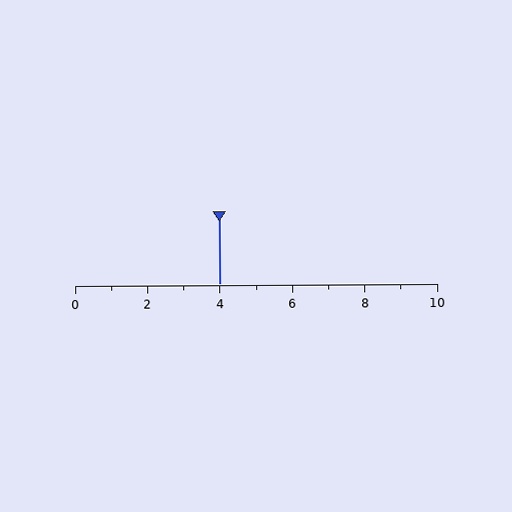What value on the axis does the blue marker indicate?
The marker indicates approximately 4.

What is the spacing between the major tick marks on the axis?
The major ticks are spaced 2 apart.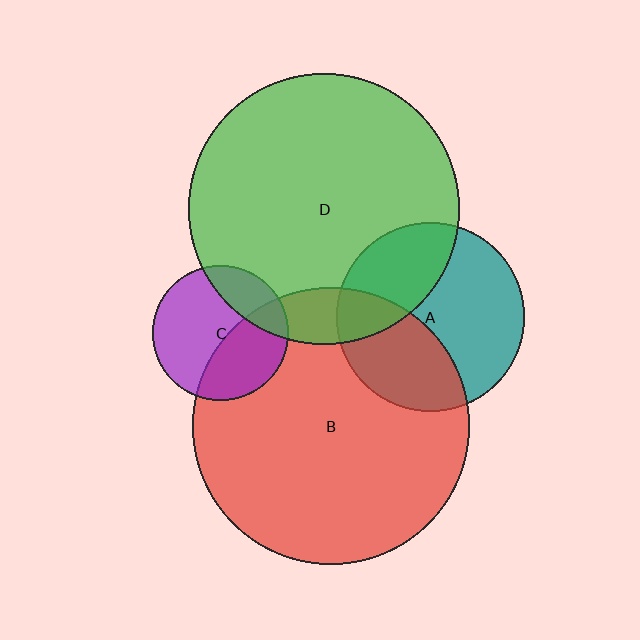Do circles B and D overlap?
Yes.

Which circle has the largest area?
Circle B (red).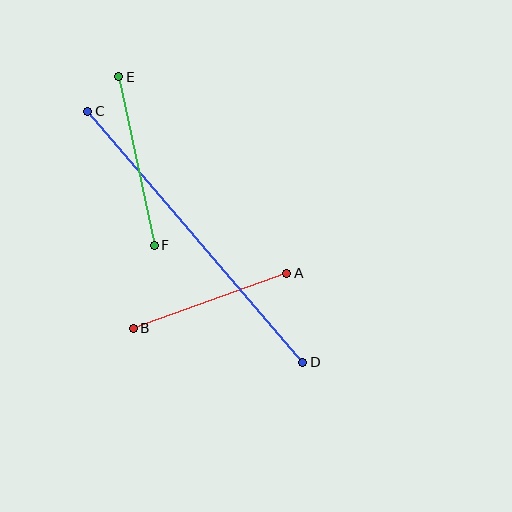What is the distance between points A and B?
The distance is approximately 163 pixels.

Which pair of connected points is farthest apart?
Points C and D are farthest apart.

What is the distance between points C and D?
The distance is approximately 331 pixels.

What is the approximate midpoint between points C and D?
The midpoint is at approximately (195, 237) pixels.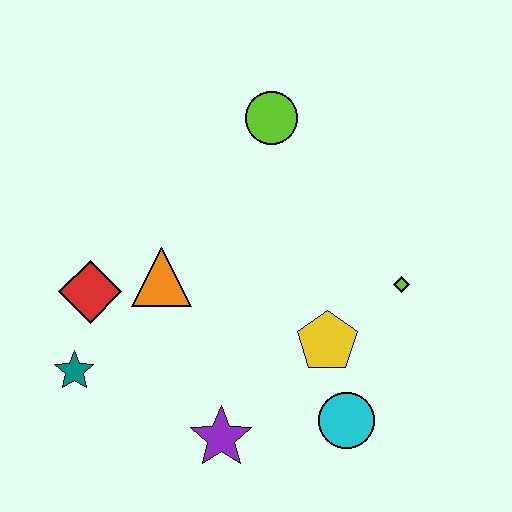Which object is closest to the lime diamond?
The yellow pentagon is closest to the lime diamond.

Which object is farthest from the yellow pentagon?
The teal star is farthest from the yellow pentagon.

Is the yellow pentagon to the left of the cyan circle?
Yes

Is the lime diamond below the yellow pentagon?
No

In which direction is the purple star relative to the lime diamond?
The purple star is to the left of the lime diamond.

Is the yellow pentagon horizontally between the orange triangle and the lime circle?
No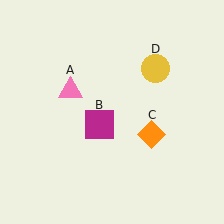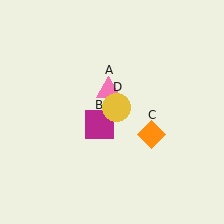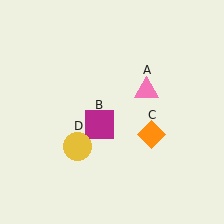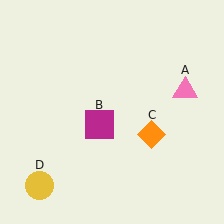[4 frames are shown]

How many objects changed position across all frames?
2 objects changed position: pink triangle (object A), yellow circle (object D).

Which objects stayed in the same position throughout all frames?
Magenta square (object B) and orange diamond (object C) remained stationary.